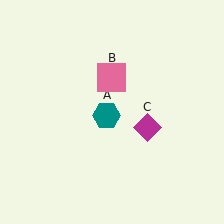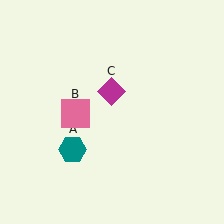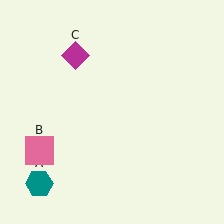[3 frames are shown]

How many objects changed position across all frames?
3 objects changed position: teal hexagon (object A), pink square (object B), magenta diamond (object C).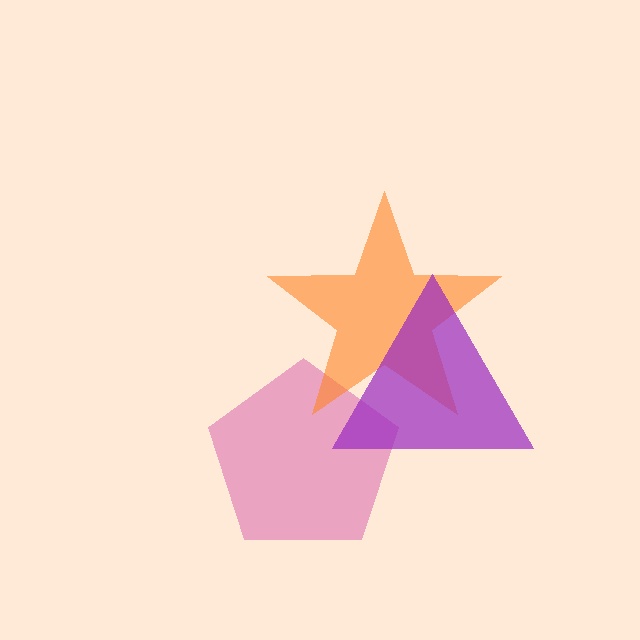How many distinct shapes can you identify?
There are 3 distinct shapes: a magenta pentagon, an orange star, a purple triangle.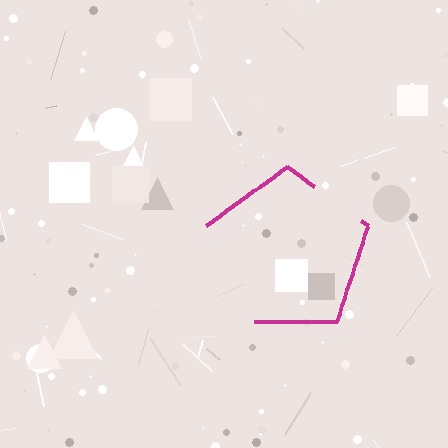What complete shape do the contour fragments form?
The contour fragments form a pentagon.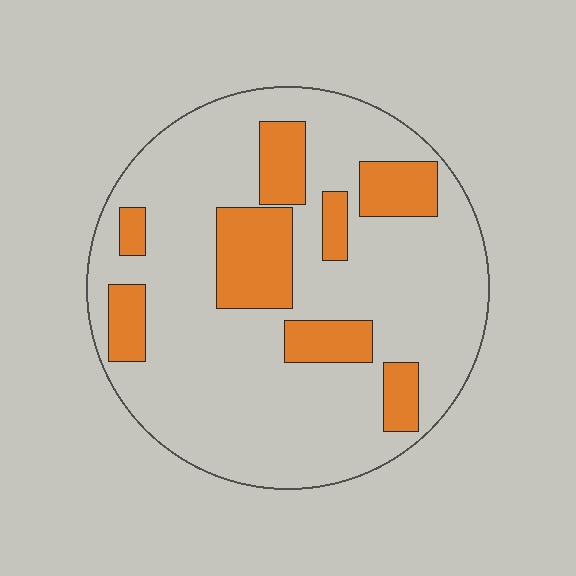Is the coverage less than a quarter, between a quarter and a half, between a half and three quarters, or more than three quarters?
Less than a quarter.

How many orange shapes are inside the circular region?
8.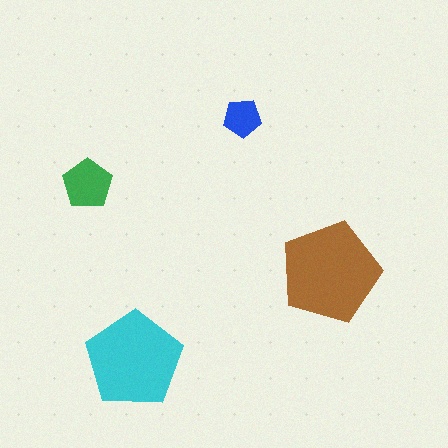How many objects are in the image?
There are 4 objects in the image.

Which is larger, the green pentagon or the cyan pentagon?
The cyan one.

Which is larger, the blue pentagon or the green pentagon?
The green one.